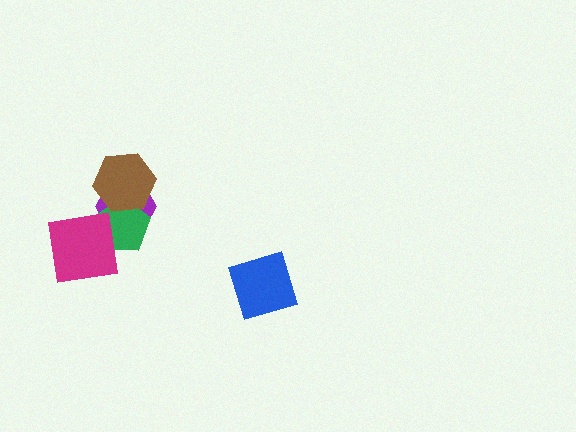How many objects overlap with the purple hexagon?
3 objects overlap with the purple hexagon.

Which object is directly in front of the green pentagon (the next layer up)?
The magenta square is directly in front of the green pentagon.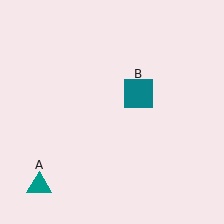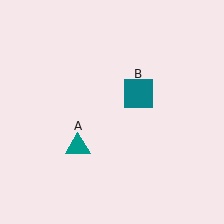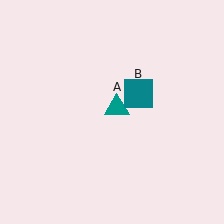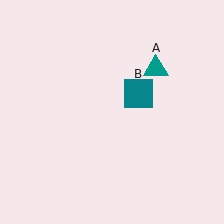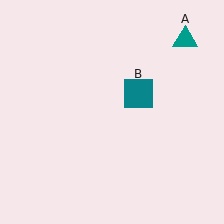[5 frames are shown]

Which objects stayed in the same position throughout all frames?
Teal square (object B) remained stationary.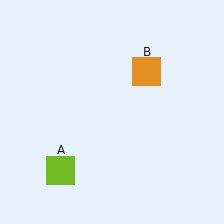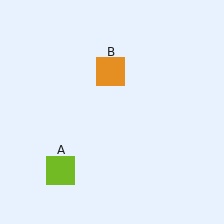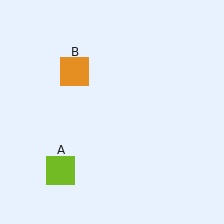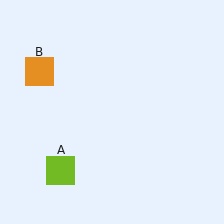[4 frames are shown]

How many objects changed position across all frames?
1 object changed position: orange square (object B).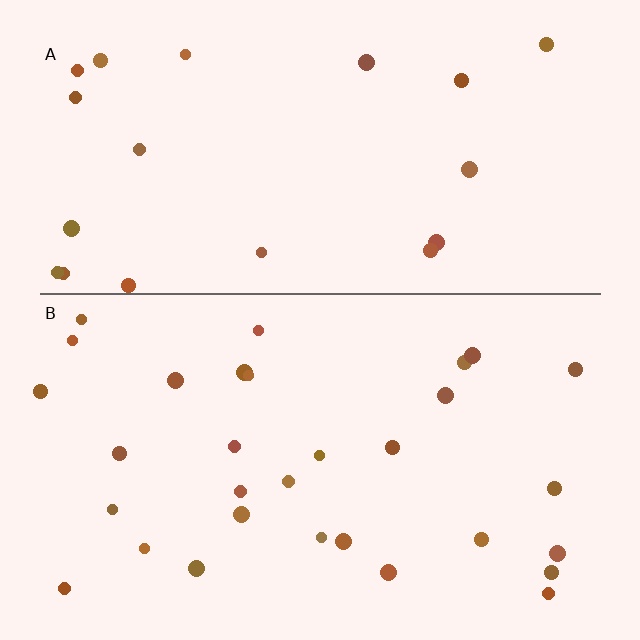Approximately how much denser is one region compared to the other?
Approximately 1.5× — region B over region A.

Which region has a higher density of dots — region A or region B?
B (the bottom).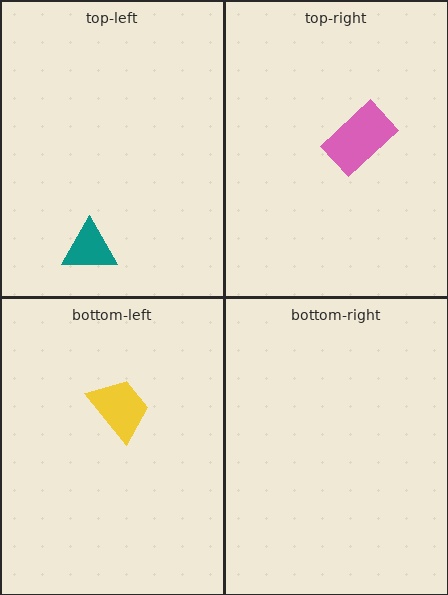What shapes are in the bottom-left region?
The yellow trapezoid.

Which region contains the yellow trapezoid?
The bottom-left region.